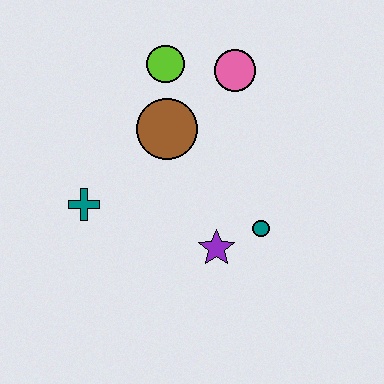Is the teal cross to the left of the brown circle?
Yes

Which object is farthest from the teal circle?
The lime circle is farthest from the teal circle.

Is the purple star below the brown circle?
Yes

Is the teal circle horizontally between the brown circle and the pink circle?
No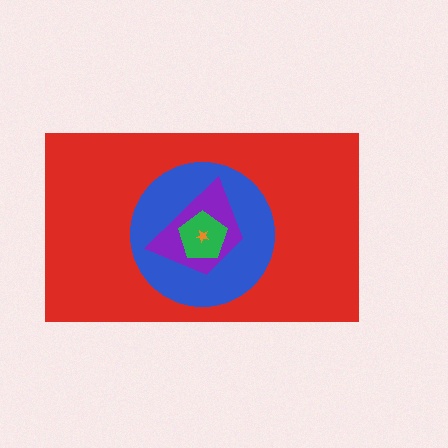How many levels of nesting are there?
5.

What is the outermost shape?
The red rectangle.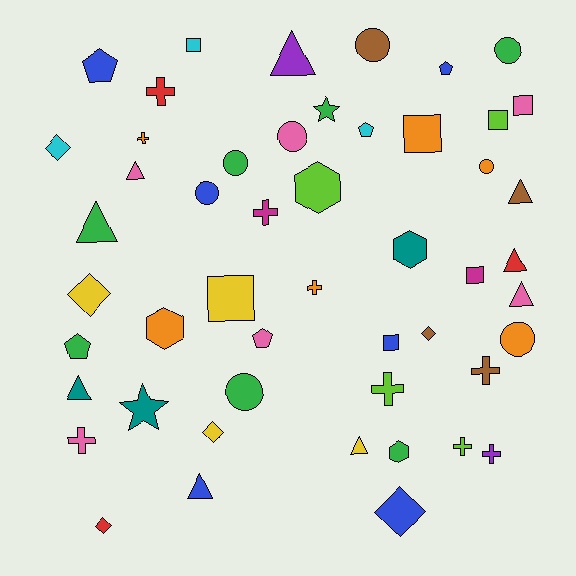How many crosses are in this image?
There are 9 crosses.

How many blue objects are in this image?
There are 6 blue objects.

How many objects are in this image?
There are 50 objects.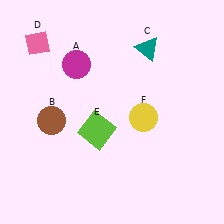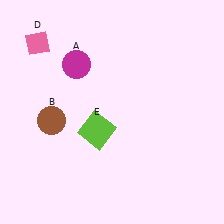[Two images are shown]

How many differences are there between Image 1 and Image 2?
There are 2 differences between the two images.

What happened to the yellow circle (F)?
The yellow circle (F) was removed in Image 2. It was in the bottom-right area of Image 1.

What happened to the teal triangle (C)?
The teal triangle (C) was removed in Image 2. It was in the top-right area of Image 1.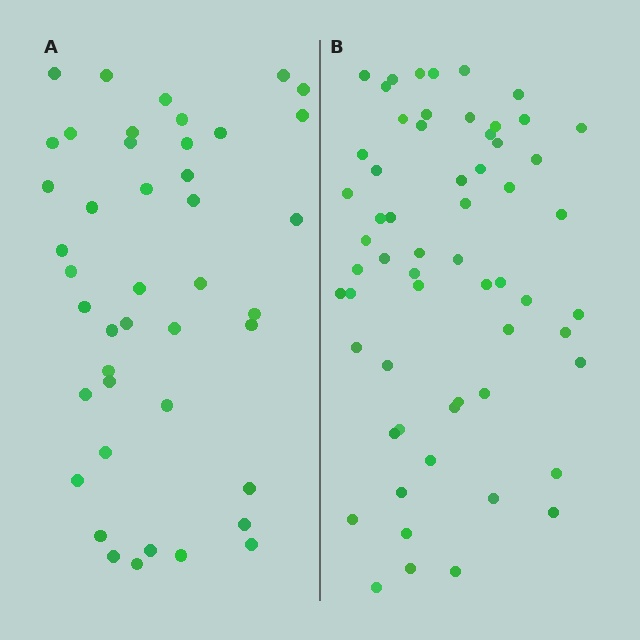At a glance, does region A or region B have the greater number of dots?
Region B (the right region) has more dots.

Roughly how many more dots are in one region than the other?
Region B has approximately 15 more dots than region A.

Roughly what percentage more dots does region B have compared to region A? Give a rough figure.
About 40% more.